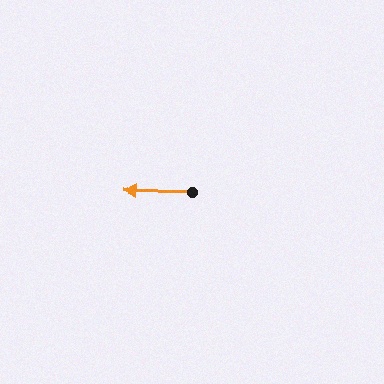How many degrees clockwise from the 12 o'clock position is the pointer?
Approximately 271 degrees.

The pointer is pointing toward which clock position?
Roughly 9 o'clock.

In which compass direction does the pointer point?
West.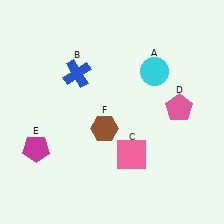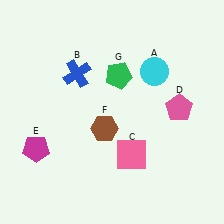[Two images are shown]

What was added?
A green pentagon (G) was added in Image 2.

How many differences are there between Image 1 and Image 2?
There is 1 difference between the two images.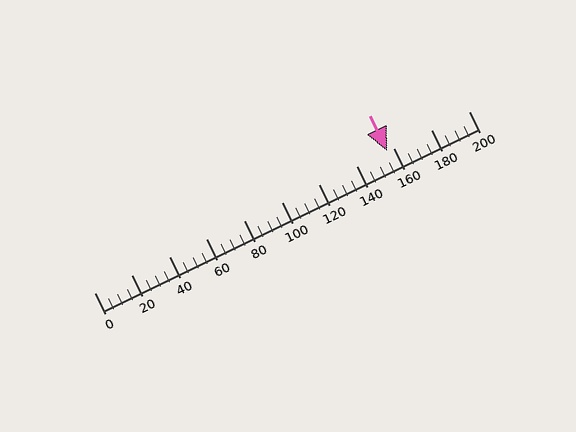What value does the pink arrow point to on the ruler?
The pink arrow points to approximately 157.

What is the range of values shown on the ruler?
The ruler shows values from 0 to 200.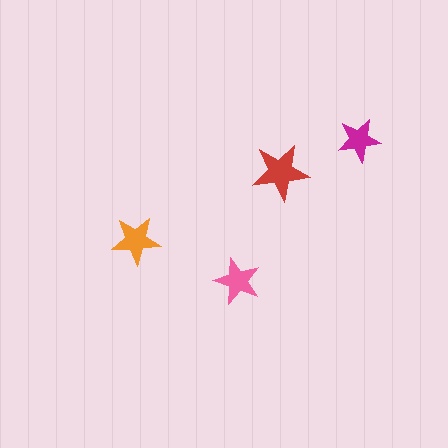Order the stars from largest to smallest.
the red one, the orange one, the pink one, the magenta one.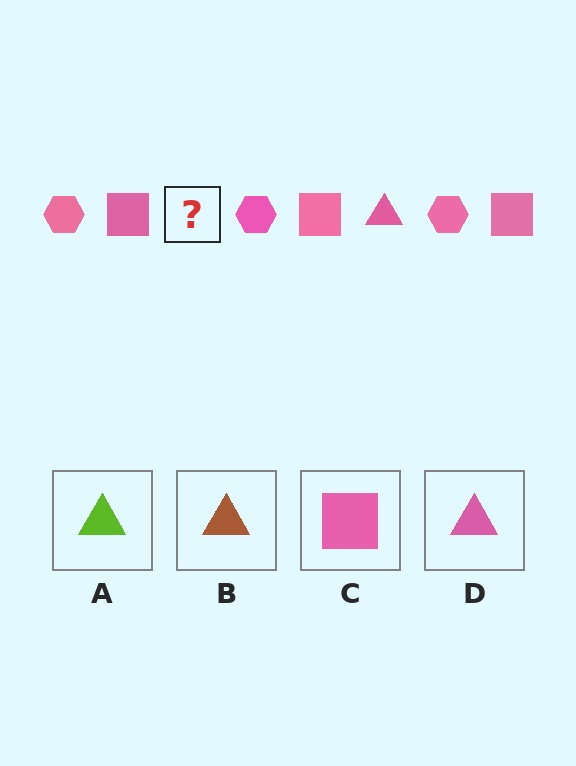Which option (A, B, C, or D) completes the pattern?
D.